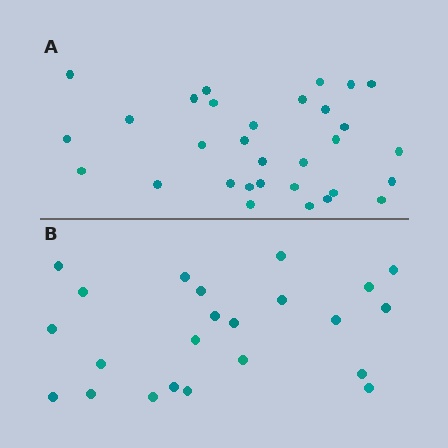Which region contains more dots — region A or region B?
Region A (the top region) has more dots.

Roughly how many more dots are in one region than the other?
Region A has roughly 8 or so more dots than region B.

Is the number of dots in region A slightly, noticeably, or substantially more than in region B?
Region A has noticeably more, but not dramatically so. The ratio is roughly 1.3 to 1.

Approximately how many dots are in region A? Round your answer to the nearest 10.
About 30 dots. (The exact count is 31, which rounds to 30.)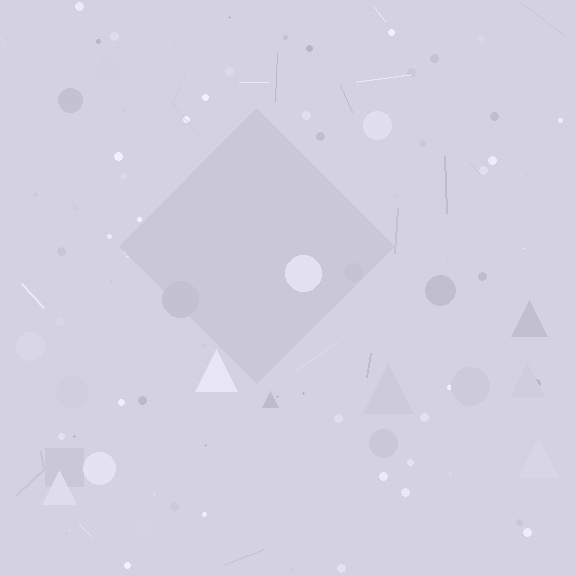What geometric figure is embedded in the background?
A diamond is embedded in the background.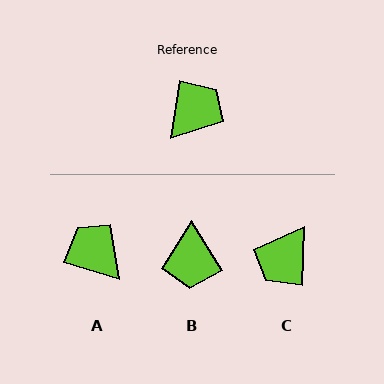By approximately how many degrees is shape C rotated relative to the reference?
Approximately 172 degrees clockwise.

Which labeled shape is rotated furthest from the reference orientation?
C, about 172 degrees away.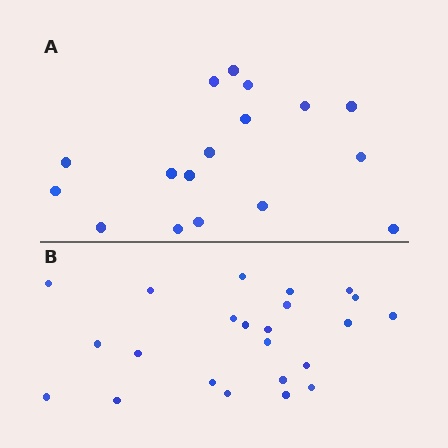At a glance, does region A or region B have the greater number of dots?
Region B (the bottom region) has more dots.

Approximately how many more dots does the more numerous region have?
Region B has about 6 more dots than region A.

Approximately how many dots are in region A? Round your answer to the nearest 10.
About 20 dots. (The exact count is 17, which rounds to 20.)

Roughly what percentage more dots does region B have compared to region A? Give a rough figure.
About 35% more.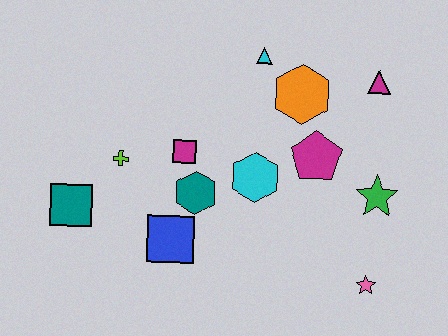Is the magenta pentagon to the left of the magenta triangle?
Yes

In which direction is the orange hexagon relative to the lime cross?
The orange hexagon is to the right of the lime cross.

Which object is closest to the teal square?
The lime cross is closest to the teal square.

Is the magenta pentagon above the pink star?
Yes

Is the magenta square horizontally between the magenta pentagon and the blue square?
Yes